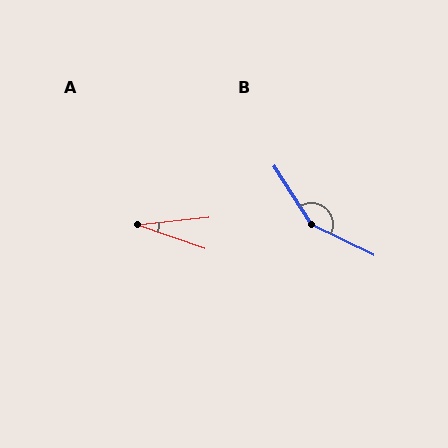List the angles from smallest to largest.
A (25°), B (148°).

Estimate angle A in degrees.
Approximately 25 degrees.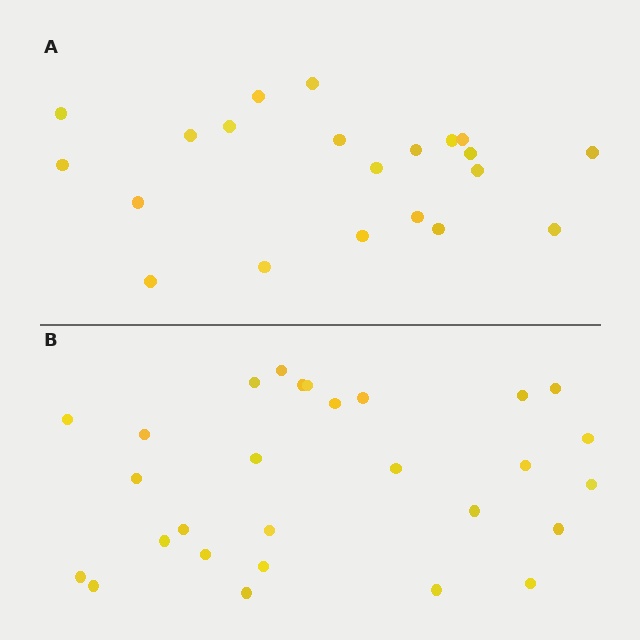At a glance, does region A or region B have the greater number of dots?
Region B (the bottom region) has more dots.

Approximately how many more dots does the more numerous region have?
Region B has roughly 8 or so more dots than region A.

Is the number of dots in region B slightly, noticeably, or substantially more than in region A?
Region B has noticeably more, but not dramatically so. The ratio is roughly 1.3 to 1.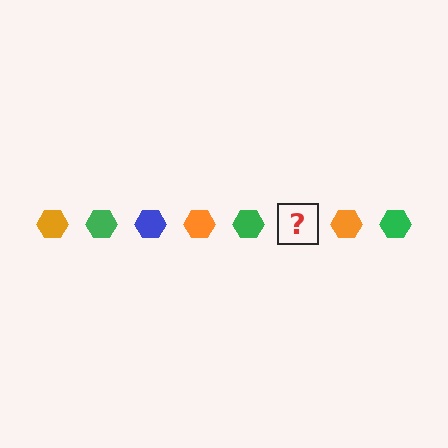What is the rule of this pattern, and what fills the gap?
The rule is that the pattern cycles through orange, green, blue hexagons. The gap should be filled with a blue hexagon.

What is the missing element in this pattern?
The missing element is a blue hexagon.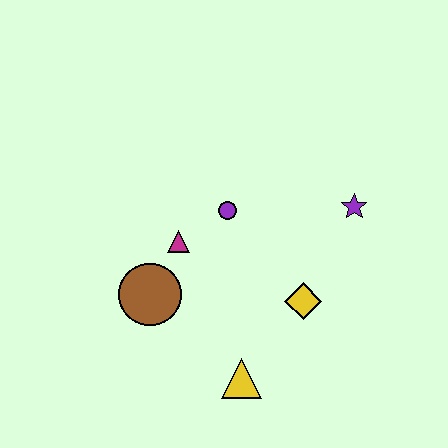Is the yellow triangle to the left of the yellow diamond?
Yes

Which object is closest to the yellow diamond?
The yellow triangle is closest to the yellow diamond.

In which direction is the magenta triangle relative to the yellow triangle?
The magenta triangle is above the yellow triangle.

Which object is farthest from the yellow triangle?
The purple star is farthest from the yellow triangle.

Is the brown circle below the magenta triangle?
Yes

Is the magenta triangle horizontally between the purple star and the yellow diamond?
No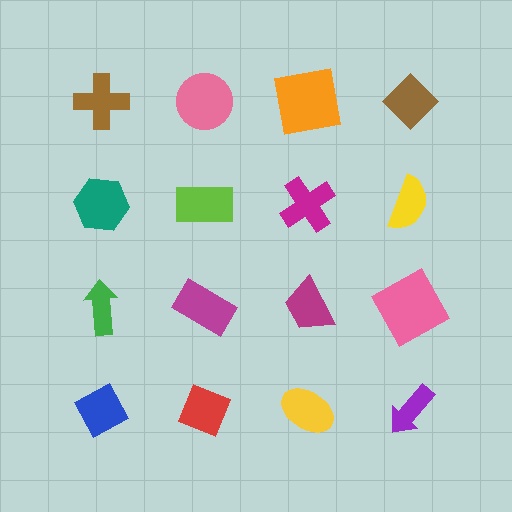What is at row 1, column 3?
An orange square.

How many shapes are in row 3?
4 shapes.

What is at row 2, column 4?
A yellow semicircle.